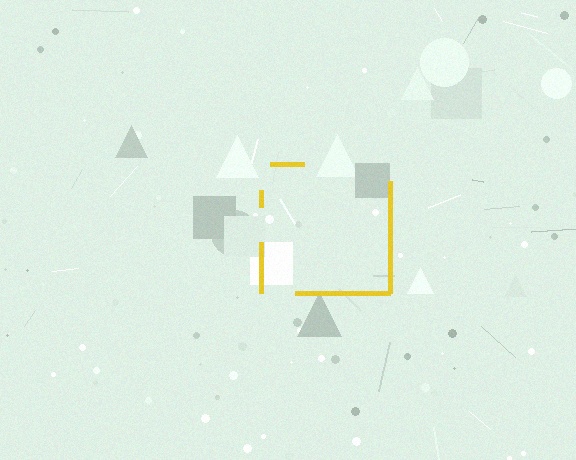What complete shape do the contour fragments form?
The contour fragments form a square.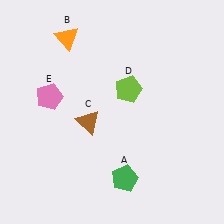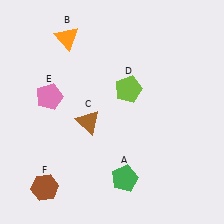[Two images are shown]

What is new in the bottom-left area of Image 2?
A brown hexagon (F) was added in the bottom-left area of Image 2.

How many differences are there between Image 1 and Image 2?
There is 1 difference between the two images.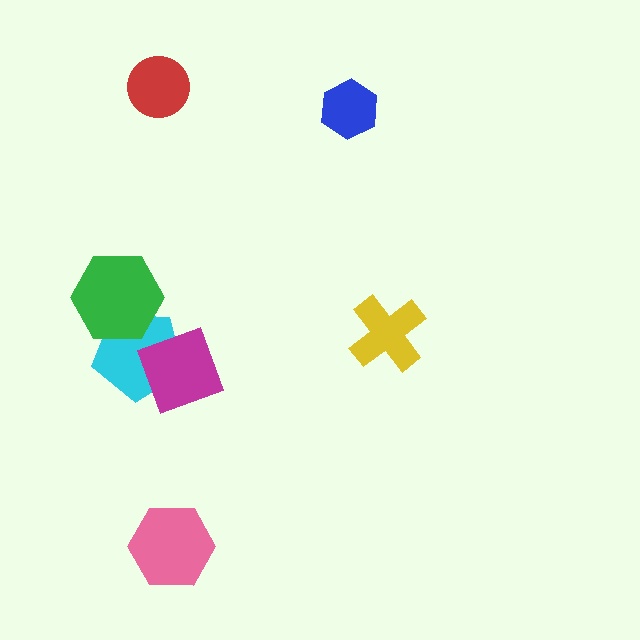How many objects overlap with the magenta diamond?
1 object overlaps with the magenta diamond.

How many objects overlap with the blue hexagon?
0 objects overlap with the blue hexagon.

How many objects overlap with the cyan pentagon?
2 objects overlap with the cyan pentagon.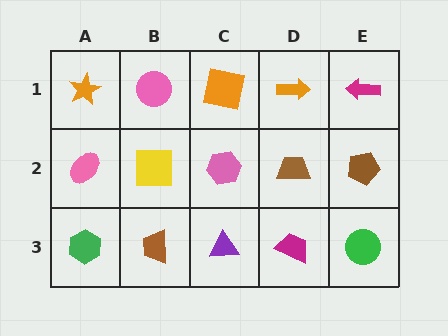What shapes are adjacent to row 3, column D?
A brown trapezoid (row 2, column D), a purple triangle (row 3, column C), a green circle (row 3, column E).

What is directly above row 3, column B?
A yellow square.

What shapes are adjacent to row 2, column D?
An orange arrow (row 1, column D), a magenta trapezoid (row 3, column D), a pink hexagon (row 2, column C), a brown pentagon (row 2, column E).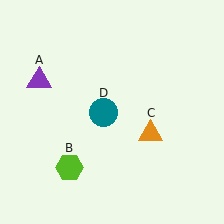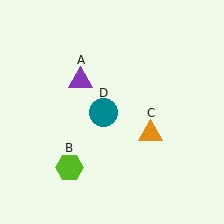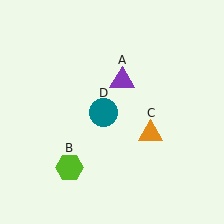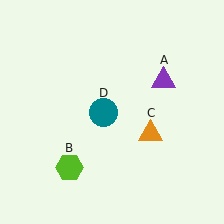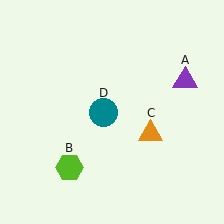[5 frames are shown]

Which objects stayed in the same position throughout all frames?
Lime hexagon (object B) and orange triangle (object C) and teal circle (object D) remained stationary.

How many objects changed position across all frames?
1 object changed position: purple triangle (object A).